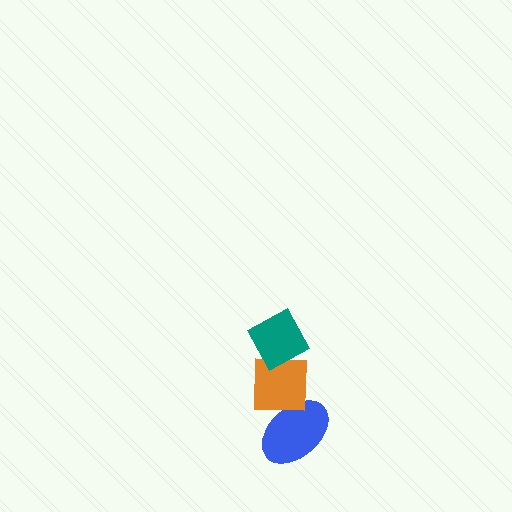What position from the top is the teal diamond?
The teal diamond is 1st from the top.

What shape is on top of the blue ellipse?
The orange square is on top of the blue ellipse.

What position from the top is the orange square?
The orange square is 2nd from the top.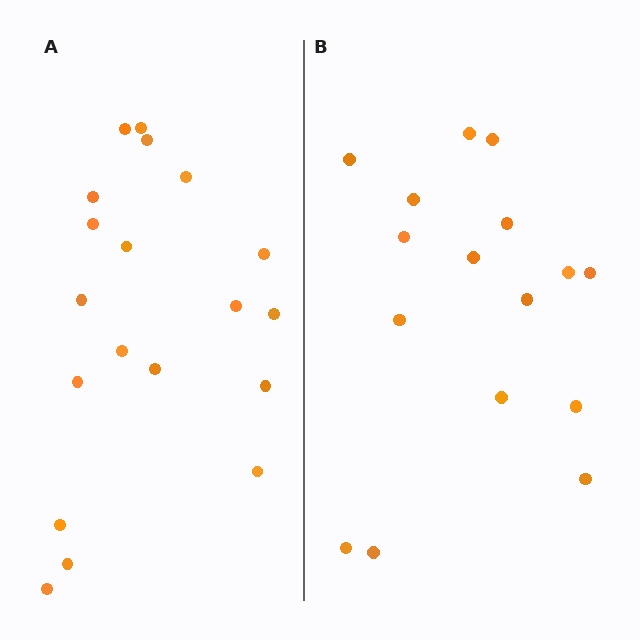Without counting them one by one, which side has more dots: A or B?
Region A (the left region) has more dots.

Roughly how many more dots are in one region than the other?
Region A has just a few more — roughly 2 or 3 more dots than region B.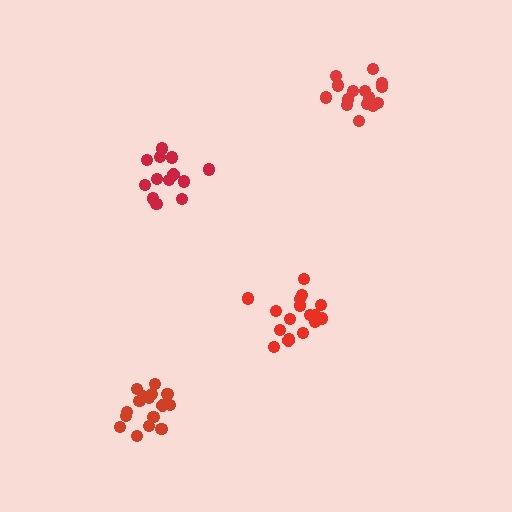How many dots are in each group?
Group 1: 17 dots, Group 2: 17 dots, Group 3: 13 dots, Group 4: 15 dots (62 total).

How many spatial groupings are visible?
There are 4 spatial groupings.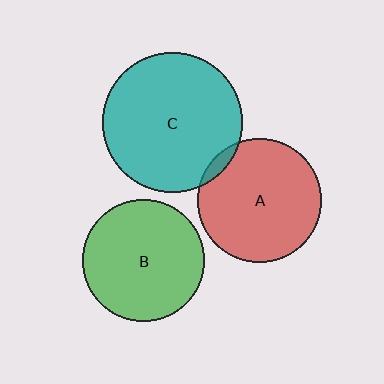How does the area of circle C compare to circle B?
Approximately 1.3 times.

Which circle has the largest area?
Circle C (teal).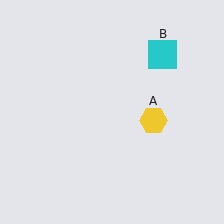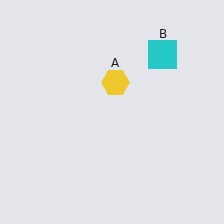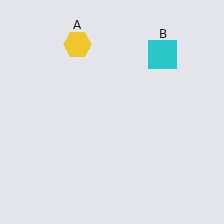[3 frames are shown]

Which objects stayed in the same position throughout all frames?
Cyan square (object B) remained stationary.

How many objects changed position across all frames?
1 object changed position: yellow hexagon (object A).